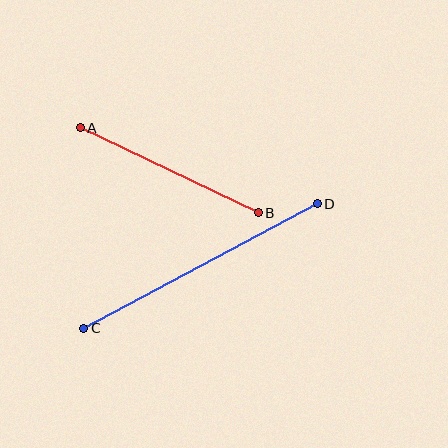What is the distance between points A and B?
The distance is approximately 197 pixels.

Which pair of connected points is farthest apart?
Points C and D are farthest apart.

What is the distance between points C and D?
The distance is approximately 265 pixels.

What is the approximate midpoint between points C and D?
The midpoint is at approximately (200, 266) pixels.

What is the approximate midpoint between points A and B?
The midpoint is at approximately (169, 170) pixels.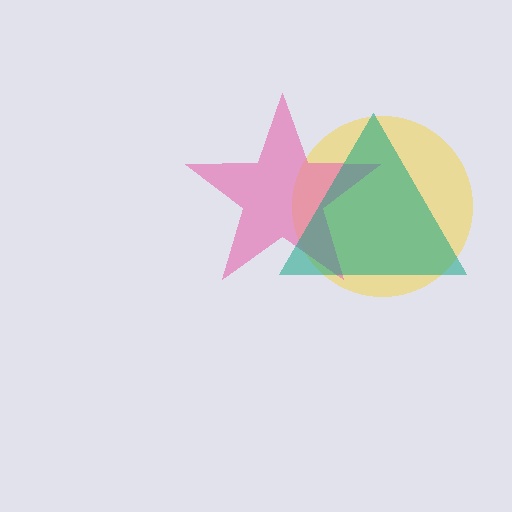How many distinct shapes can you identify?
There are 3 distinct shapes: a yellow circle, a pink star, a teal triangle.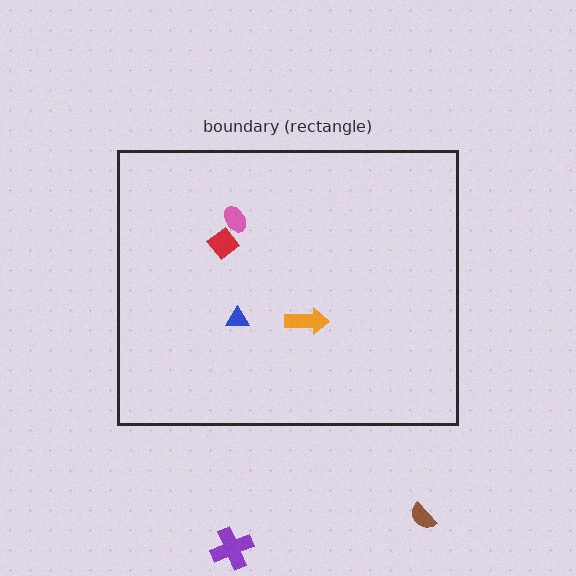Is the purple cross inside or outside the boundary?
Outside.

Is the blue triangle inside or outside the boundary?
Inside.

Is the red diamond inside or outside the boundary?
Inside.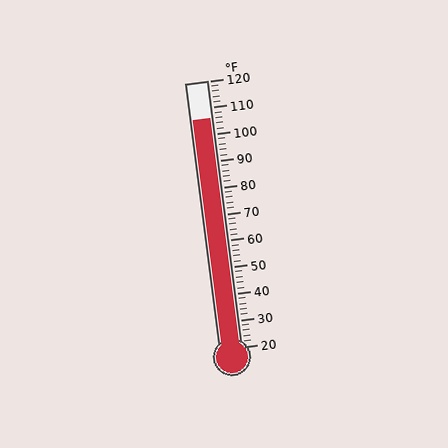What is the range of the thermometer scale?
The thermometer scale ranges from 20°F to 120°F.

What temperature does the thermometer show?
The thermometer shows approximately 106°F.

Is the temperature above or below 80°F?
The temperature is above 80°F.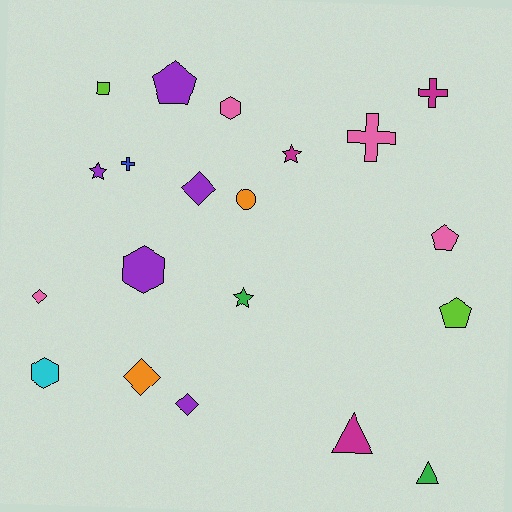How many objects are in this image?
There are 20 objects.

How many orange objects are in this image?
There are 2 orange objects.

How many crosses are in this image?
There are 3 crosses.